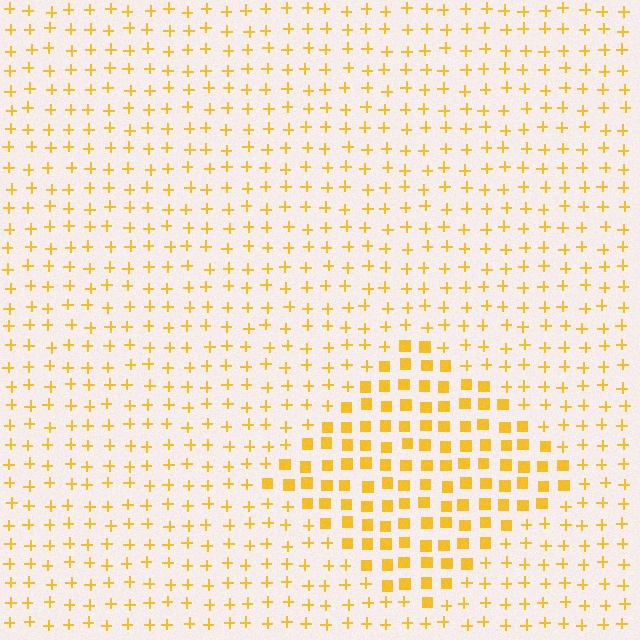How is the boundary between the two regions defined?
The boundary is defined by a change in element shape: squares inside vs. plus signs outside. All elements share the same color and spacing.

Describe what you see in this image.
The image is filled with small yellow elements arranged in a uniform grid. A diamond-shaped region contains squares, while the surrounding area contains plus signs. The boundary is defined purely by the change in element shape.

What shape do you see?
I see a diamond.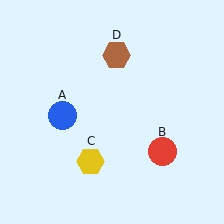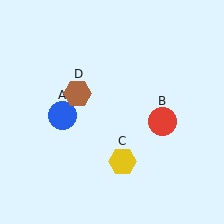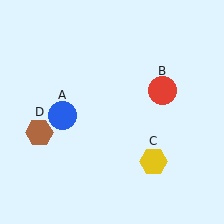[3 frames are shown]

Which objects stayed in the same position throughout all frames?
Blue circle (object A) remained stationary.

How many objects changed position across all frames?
3 objects changed position: red circle (object B), yellow hexagon (object C), brown hexagon (object D).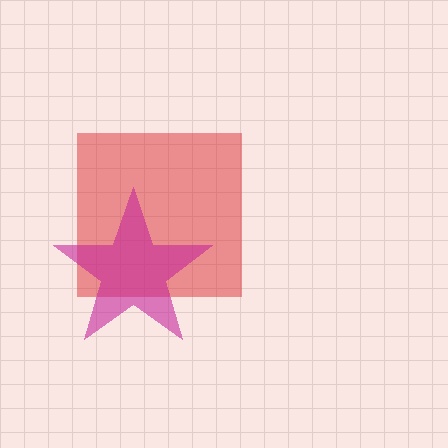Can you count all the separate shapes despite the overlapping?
Yes, there are 2 separate shapes.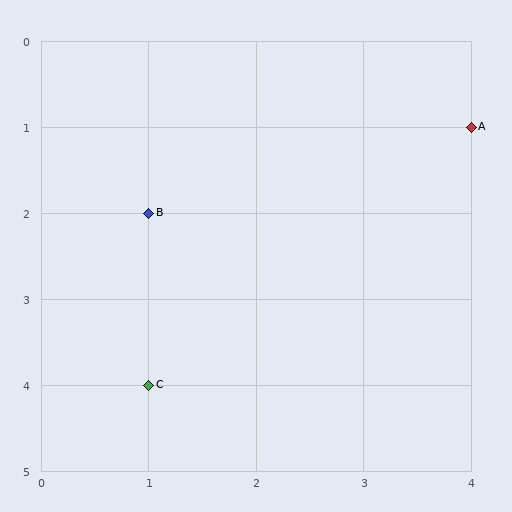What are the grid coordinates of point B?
Point B is at grid coordinates (1, 2).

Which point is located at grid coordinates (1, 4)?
Point C is at (1, 4).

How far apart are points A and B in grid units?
Points A and B are 3 columns and 1 row apart (about 3.2 grid units diagonally).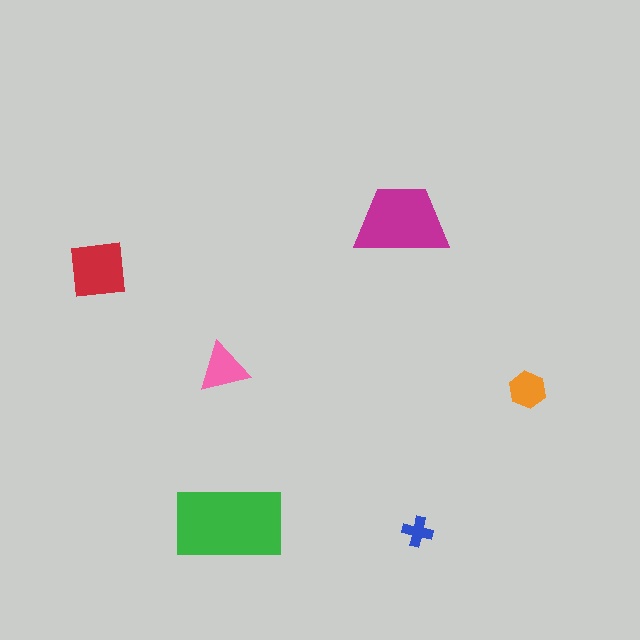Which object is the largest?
The green rectangle.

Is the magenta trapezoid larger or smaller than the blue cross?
Larger.